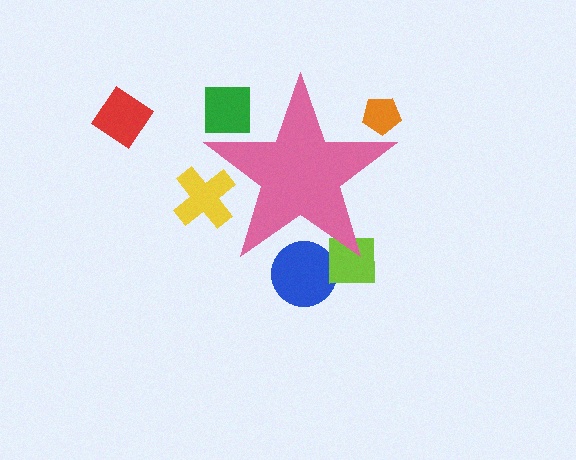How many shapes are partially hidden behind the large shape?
5 shapes are partially hidden.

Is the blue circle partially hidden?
Yes, the blue circle is partially hidden behind the pink star.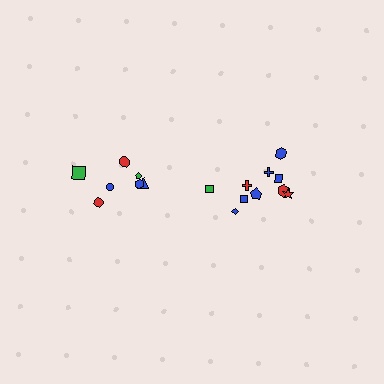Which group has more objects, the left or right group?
The right group.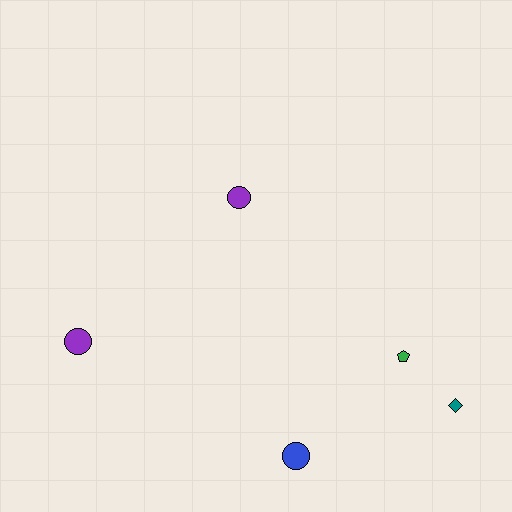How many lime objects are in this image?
There are no lime objects.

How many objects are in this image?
There are 5 objects.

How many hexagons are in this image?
There are no hexagons.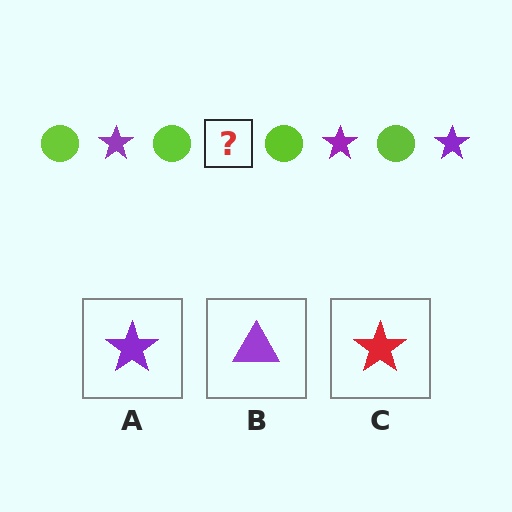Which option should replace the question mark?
Option A.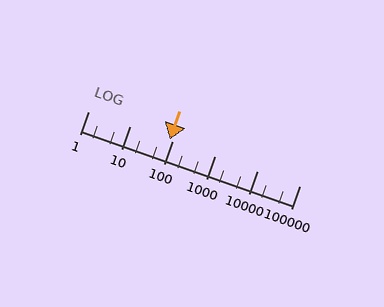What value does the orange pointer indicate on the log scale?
The pointer indicates approximately 85.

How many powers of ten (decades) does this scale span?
The scale spans 5 decades, from 1 to 100000.